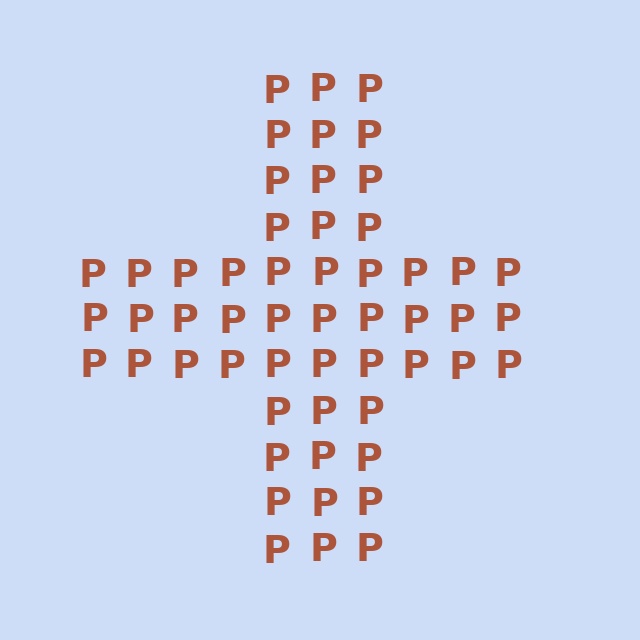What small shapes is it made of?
It is made of small letter P's.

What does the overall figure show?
The overall figure shows a cross.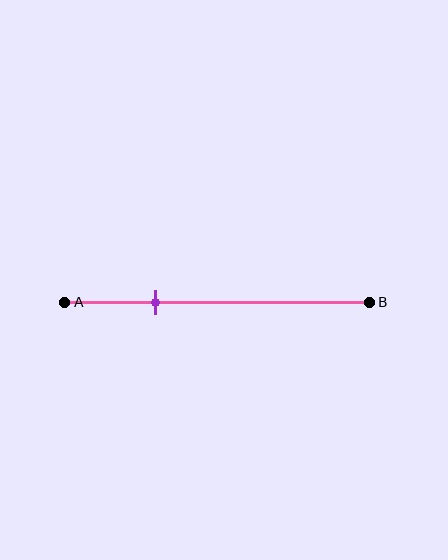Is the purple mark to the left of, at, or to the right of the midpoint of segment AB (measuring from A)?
The purple mark is to the left of the midpoint of segment AB.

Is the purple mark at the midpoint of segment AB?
No, the mark is at about 30% from A, not at the 50% midpoint.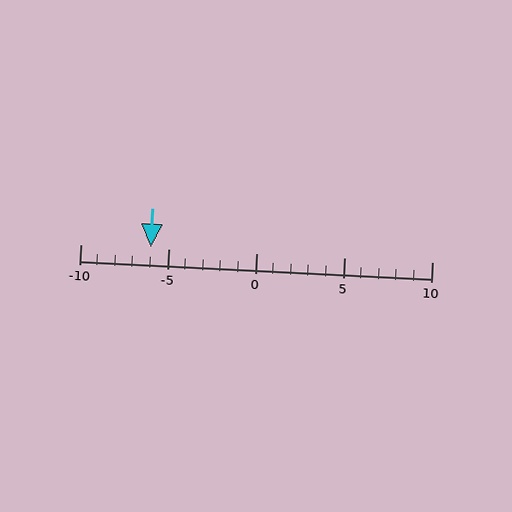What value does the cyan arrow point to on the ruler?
The cyan arrow points to approximately -6.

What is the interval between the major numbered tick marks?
The major tick marks are spaced 5 units apart.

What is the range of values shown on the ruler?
The ruler shows values from -10 to 10.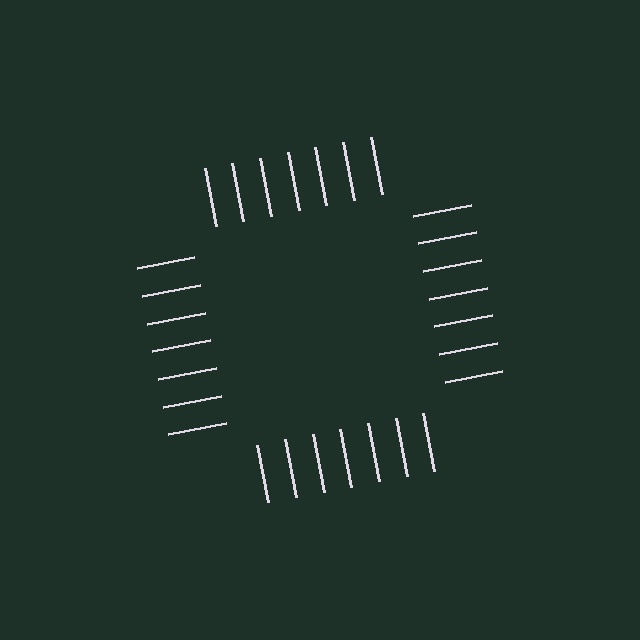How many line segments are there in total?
28 — 7 along each of the 4 edges.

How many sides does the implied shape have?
4 sides — the line-ends trace a square.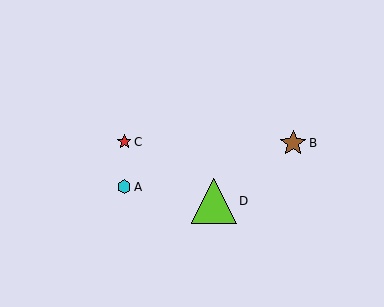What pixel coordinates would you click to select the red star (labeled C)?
Click at (124, 142) to select the red star C.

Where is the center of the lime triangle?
The center of the lime triangle is at (214, 201).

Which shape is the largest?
The lime triangle (labeled D) is the largest.